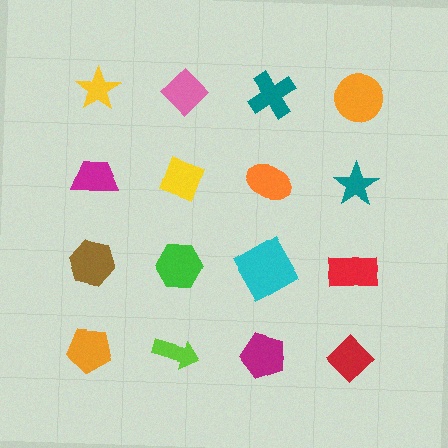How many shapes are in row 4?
4 shapes.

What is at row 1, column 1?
A yellow star.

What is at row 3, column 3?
A cyan square.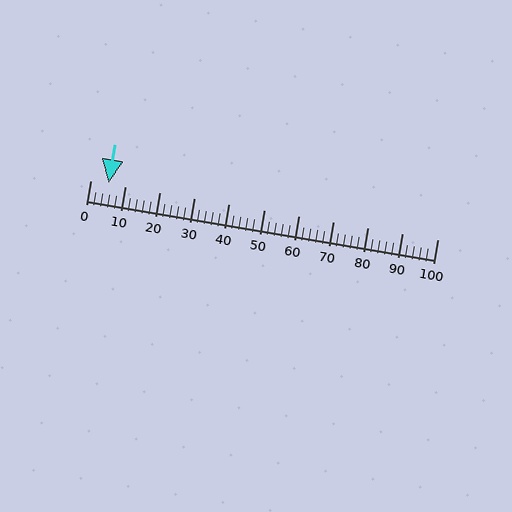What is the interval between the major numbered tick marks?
The major tick marks are spaced 10 units apart.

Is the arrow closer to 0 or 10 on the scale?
The arrow is closer to 10.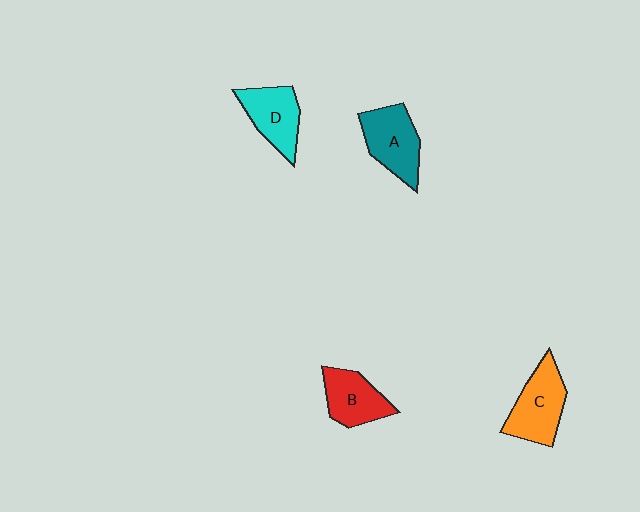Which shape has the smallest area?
Shape B (red).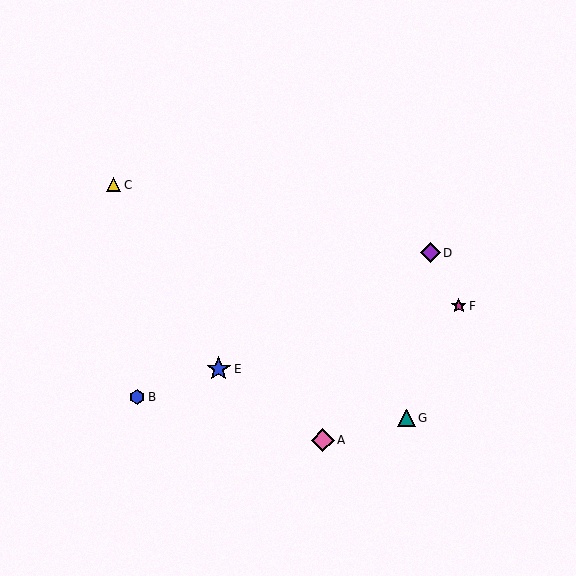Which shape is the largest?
The blue star (labeled E) is the largest.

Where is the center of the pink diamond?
The center of the pink diamond is at (323, 440).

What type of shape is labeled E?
Shape E is a blue star.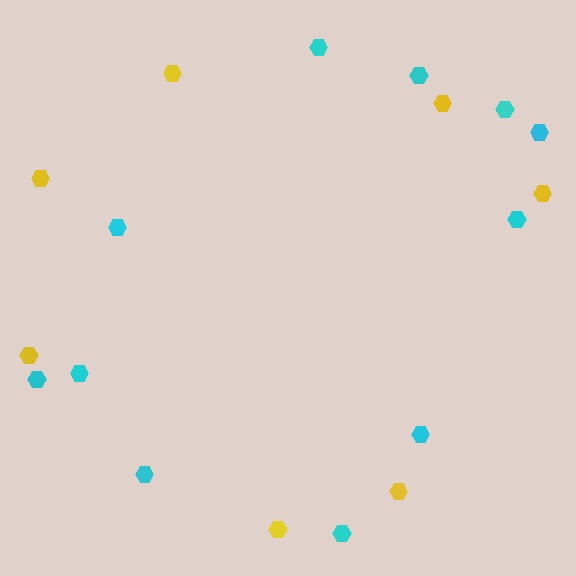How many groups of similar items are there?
There are 2 groups: one group of cyan hexagons (11) and one group of yellow hexagons (7).